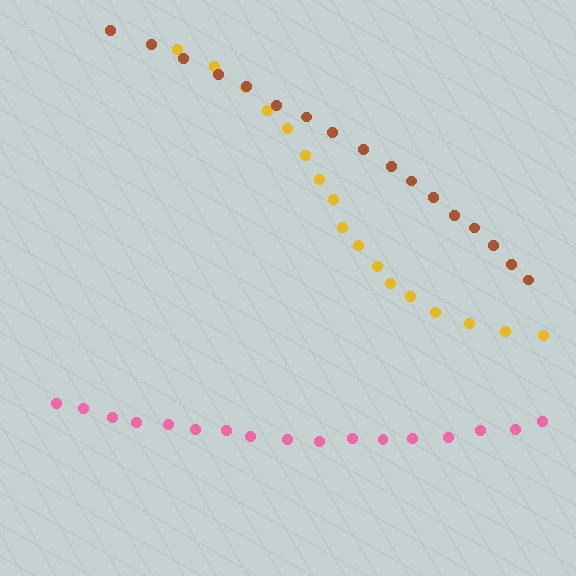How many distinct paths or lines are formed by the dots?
There are 3 distinct paths.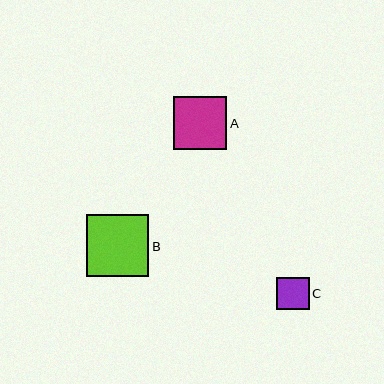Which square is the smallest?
Square C is the smallest with a size of approximately 33 pixels.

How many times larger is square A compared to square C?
Square A is approximately 1.6 times the size of square C.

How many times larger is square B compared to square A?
Square B is approximately 1.2 times the size of square A.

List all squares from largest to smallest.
From largest to smallest: B, A, C.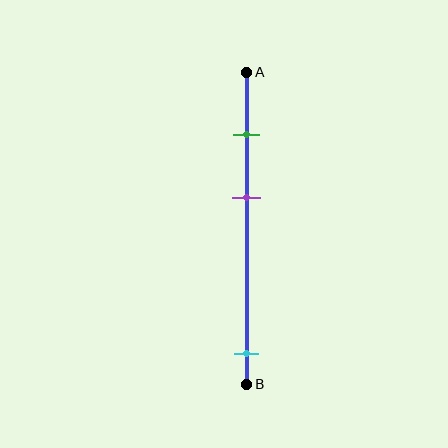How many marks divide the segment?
There are 3 marks dividing the segment.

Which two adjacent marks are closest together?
The green and purple marks are the closest adjacent pair.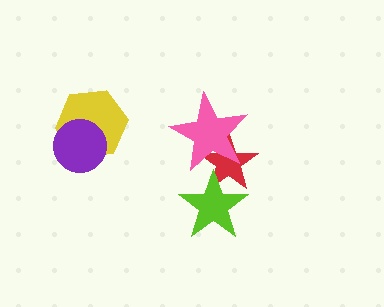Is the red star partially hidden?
Yes, it is partially covered by another shape.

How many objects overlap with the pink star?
1 object overlaps with the pink star.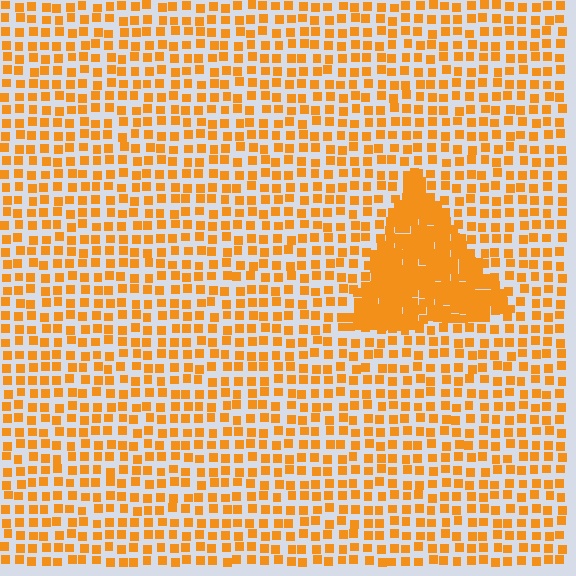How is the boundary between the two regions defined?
The boundary is defined by a change in element density (approximately 2.6x ratio). All elements are the same color, size, and shape.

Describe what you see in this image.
The image contains small orange elements arranged at two different densities. A triangle-shaped region is visible where the elements are more densely packed than the surrounding area.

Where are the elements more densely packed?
The elements are more densely packed inside the triangle boundary.